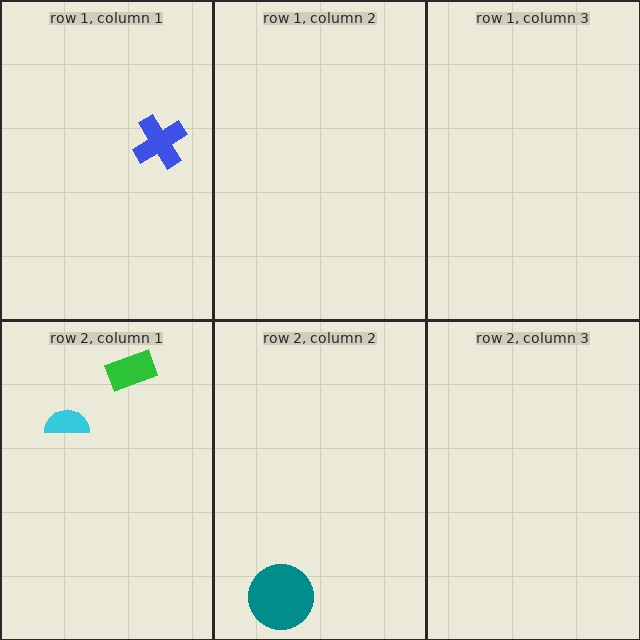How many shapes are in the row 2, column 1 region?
2.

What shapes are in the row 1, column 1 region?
The blue cross.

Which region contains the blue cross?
The row 1, column 1 region.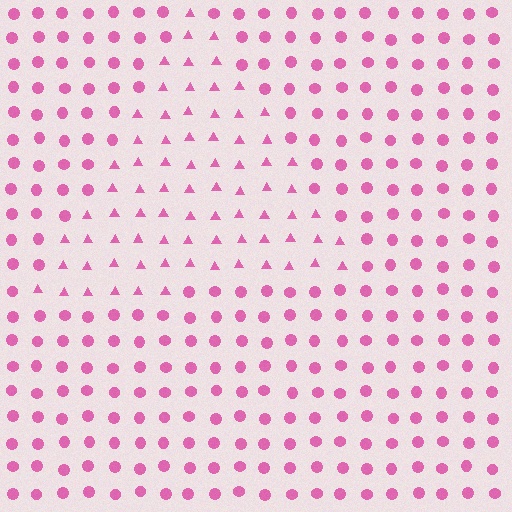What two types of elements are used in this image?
The image uses triangles inside the triangle region and circles outside it.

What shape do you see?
I see a triangle.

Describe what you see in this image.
The image is filled with small pink elements arranged in a uniform grid. A triangle-shaped region contains triangles, while the surrounding area contains circles. The boundary is defined purely by the change in element shape.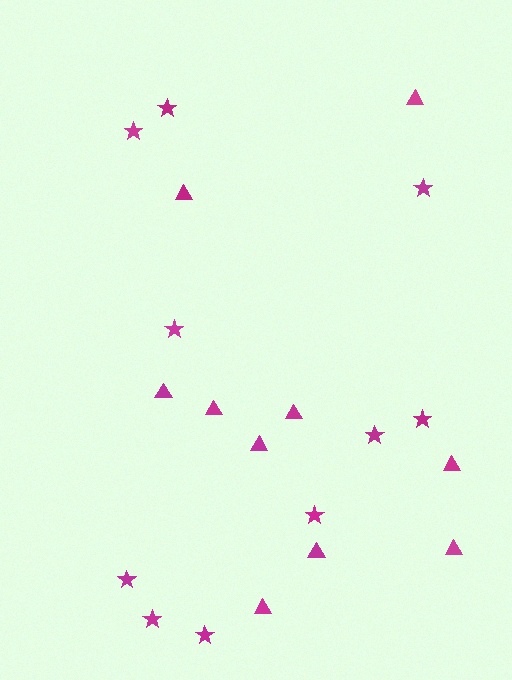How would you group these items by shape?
There are 2 groups: one group of stars (10) and one group of triangles (10).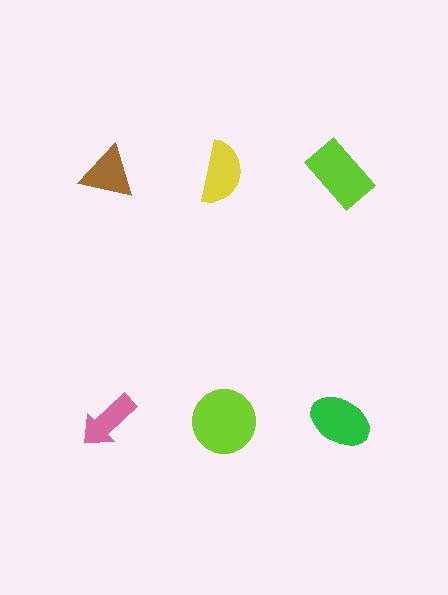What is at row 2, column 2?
A lime circle.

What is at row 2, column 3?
A green ellipse.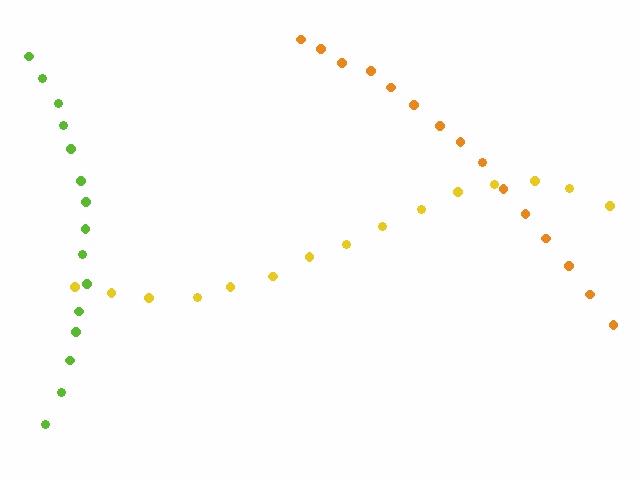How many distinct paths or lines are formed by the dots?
There are 3 distinct paths.